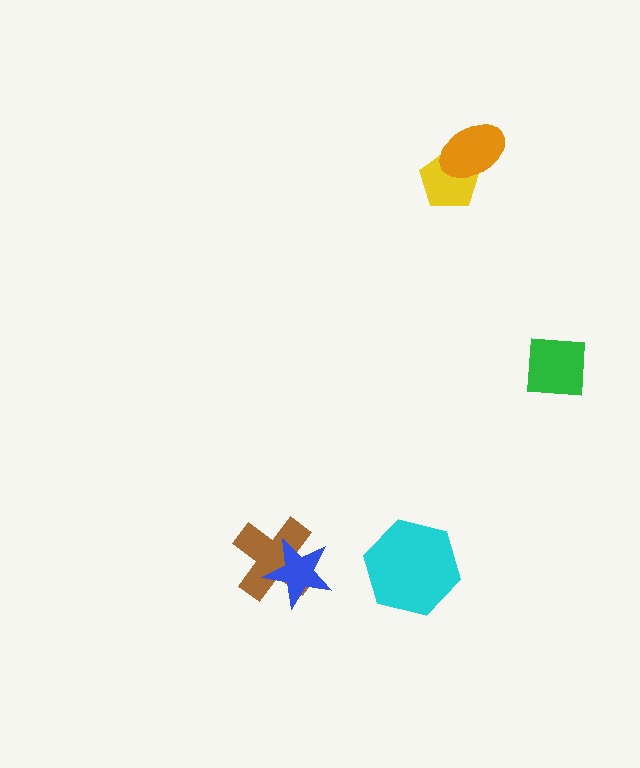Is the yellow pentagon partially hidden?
Yes, it is partially covered by another shape.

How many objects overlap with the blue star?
1 object overlaps with the blue star.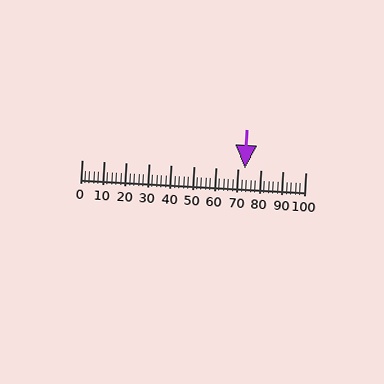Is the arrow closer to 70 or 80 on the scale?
The arrow is closer to 70.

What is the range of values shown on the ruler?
The ruler shows values from 0 to 100.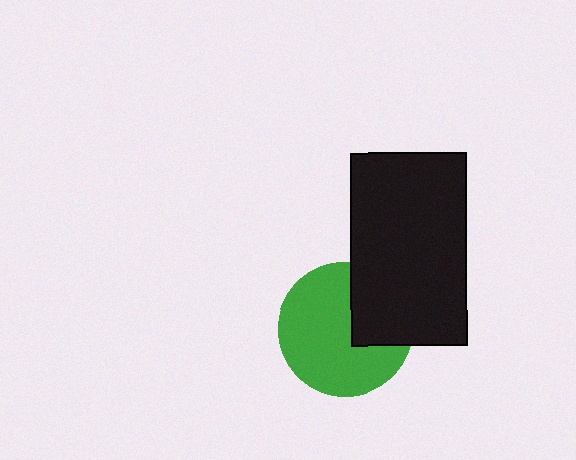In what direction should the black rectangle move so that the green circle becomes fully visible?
The black rectangle should move right. That is the shortest direction to clear the overlap and leave the green circle fully visible.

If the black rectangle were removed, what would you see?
You would see the complete green circle.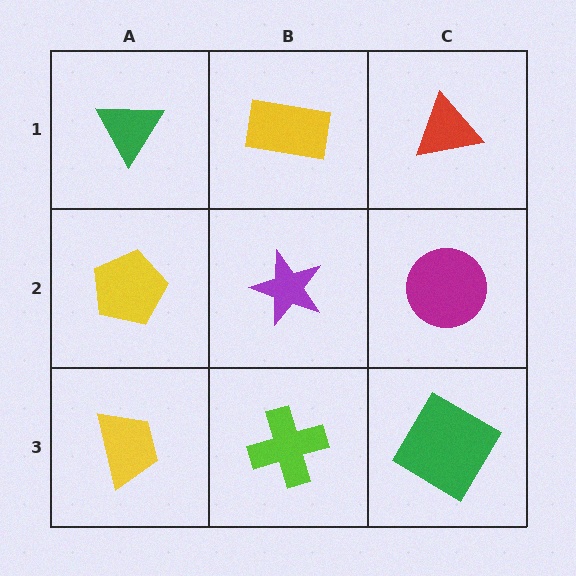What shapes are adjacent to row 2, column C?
A red triangle (row 1, column C), a green diamond (row 3, column C), a purple star (row 2, column B).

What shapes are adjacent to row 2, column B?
A yellow rectangle (row 1, column B), a lime cross (row 3, column B), a yellow pentagon (row 2, column A), a magenta circle (row 2, column C).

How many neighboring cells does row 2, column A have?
3.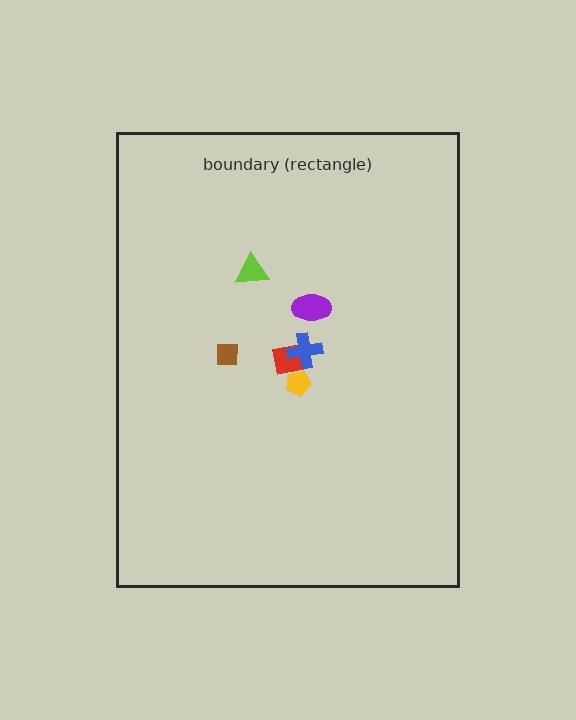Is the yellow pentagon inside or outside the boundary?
Inside.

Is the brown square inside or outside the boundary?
Inside.